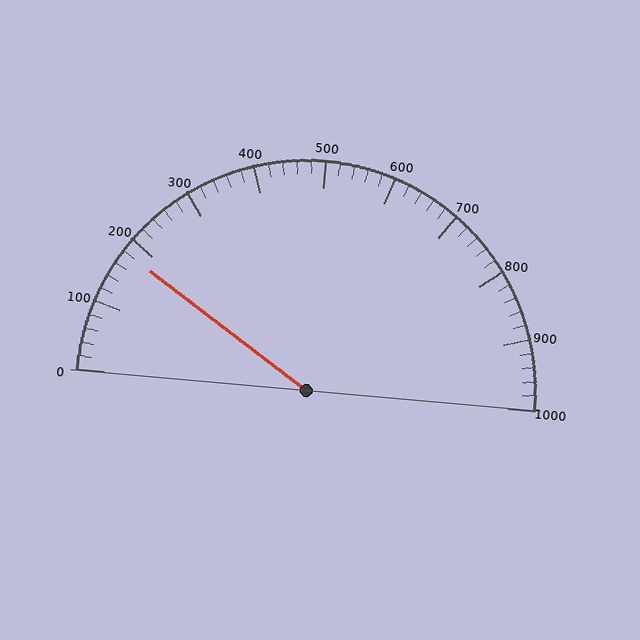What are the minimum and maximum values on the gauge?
The gauge ranges from 0 to 1000.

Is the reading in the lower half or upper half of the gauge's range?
The reading is in the lower half of the range (0 to 1000).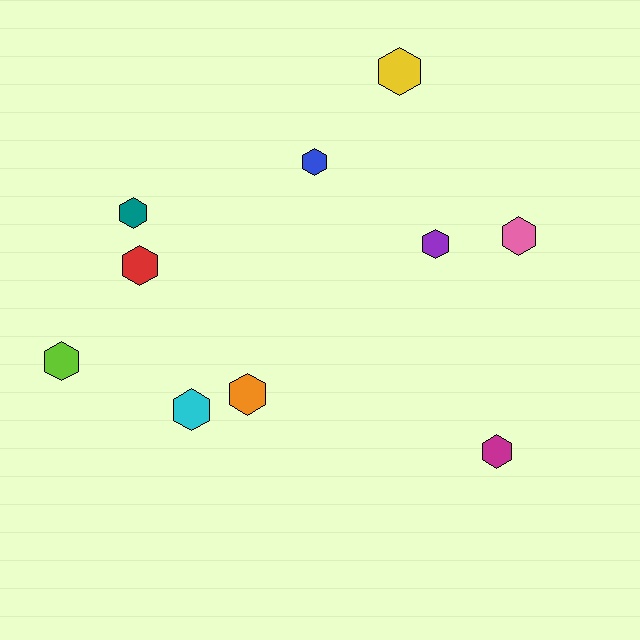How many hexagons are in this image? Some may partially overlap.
There are 10 hexagons.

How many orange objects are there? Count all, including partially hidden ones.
There is 1 orange object.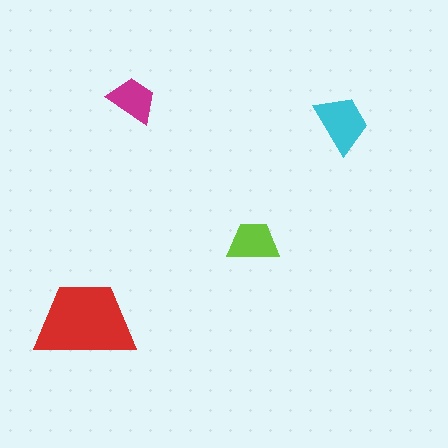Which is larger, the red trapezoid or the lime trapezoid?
The red one.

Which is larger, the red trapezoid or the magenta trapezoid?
The red one.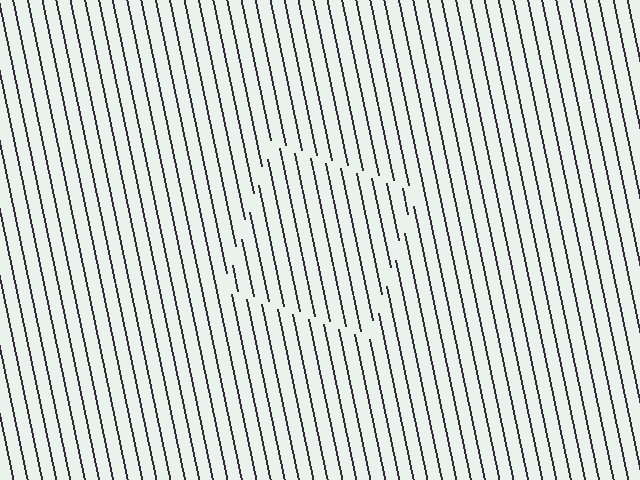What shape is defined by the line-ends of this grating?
An illusory square. The interior of the shape contains the same grating, shifted by half a period — the contour is defined by the phase discontinuity where line-ends from the inner and outer gratings abut.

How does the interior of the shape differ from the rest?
The interior of the shape contains the same grating, shifted by half a period — the contour is defined by the phase discontinuity where line-ends from the inner and outer gratings abut.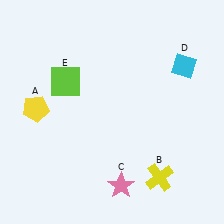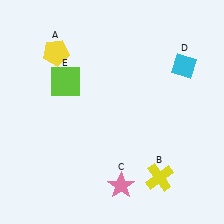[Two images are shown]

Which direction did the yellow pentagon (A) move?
The yellow pentagon (A) moved up.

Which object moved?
The yellow pentagon (A) moved up.